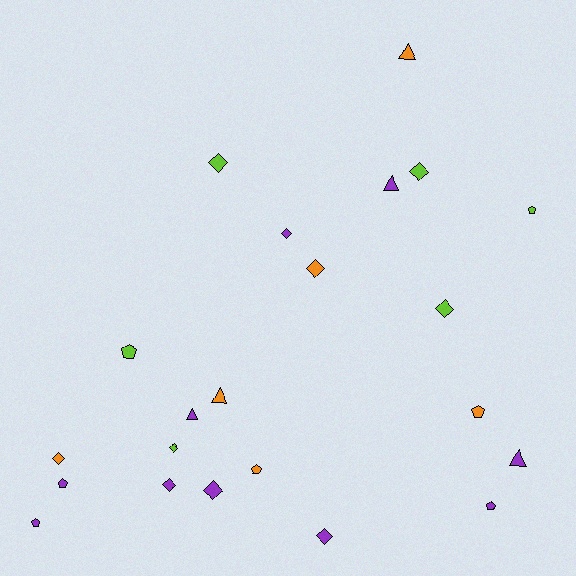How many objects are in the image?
There are 22 objects.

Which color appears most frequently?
Purple, with 10 objects.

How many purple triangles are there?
There are 3 purple triangles.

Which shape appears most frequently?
Diamond, with 10 objects.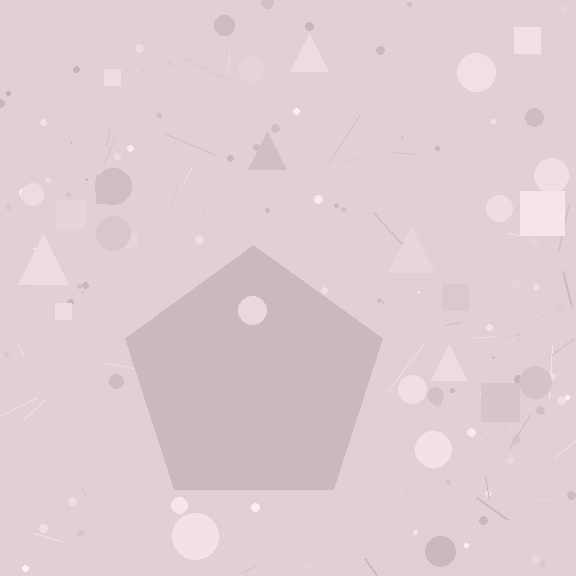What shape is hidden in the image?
A pentagon is hidden in the image.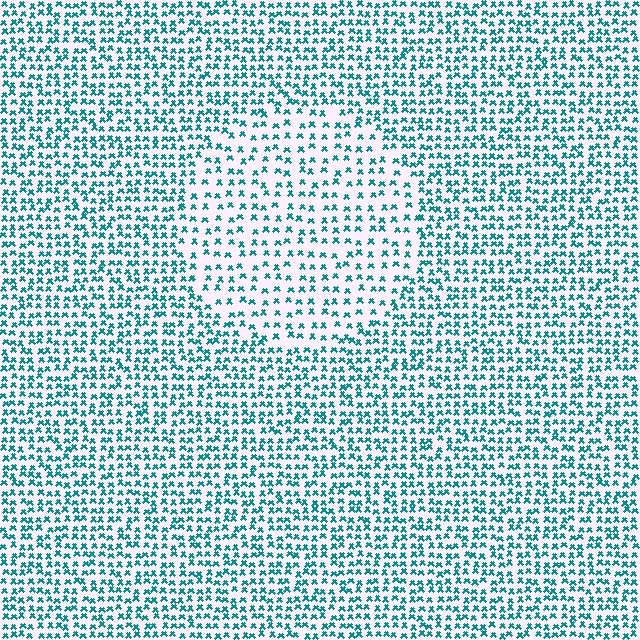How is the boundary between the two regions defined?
The boundary is defined by a change in element density (approximately 1.8x ratio). All elements are the same color, size, and shape.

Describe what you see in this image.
The image contains small teal elements arranged at two different densities. A circle-shaped region is visible where the elements are less densely packed than the surrounding area.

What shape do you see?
I see a circle.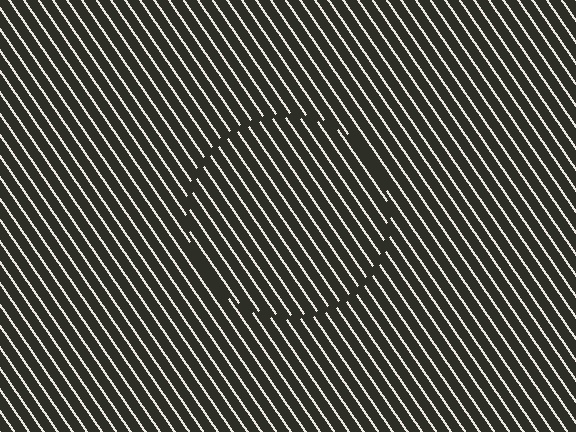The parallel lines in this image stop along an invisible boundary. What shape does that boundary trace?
An illusory circle. The interior of the shape contains the same grating, shifted by half a period — the contour is defined by the phase discontinuity where line-ends from the inner and outer gratings abut.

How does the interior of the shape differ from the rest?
The interior of the shape contains the same grating, shifted by half a period — the contour is defined by the phase discontinuity where line-ends from the inner and outer gratings abut.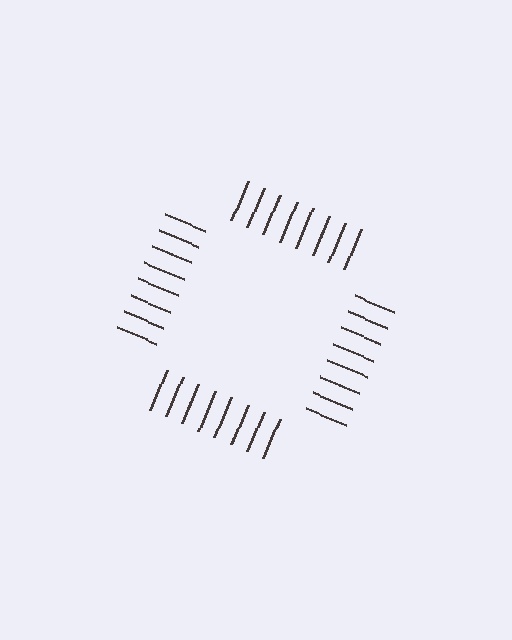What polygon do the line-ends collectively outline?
An illusory square — the line segments terminate on its edges but no continuous stroke is drawn.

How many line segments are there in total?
32 — 8 along each of the 4 edges.